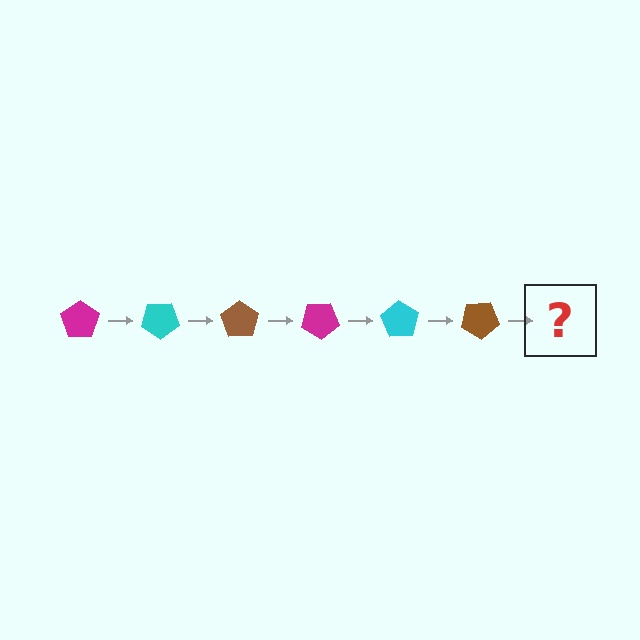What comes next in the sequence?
The next element should be a magenta pentagon, rotated 210 degrees from the start.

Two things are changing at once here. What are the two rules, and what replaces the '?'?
The two rules are that it rotates 35 degrees each step and the color cycles through magenta, cyan, and brown. The '?' should be a magenta pentagon, rotated 210 degrees from the start.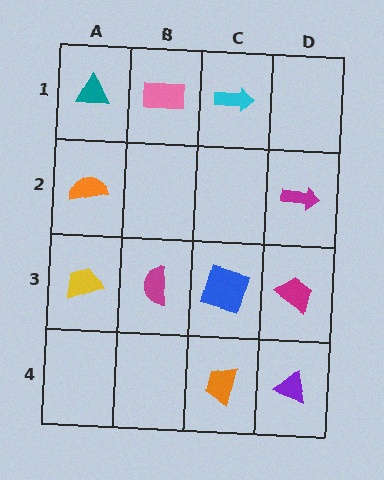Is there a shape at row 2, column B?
No, that cell is empty.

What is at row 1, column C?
A cyan arrow.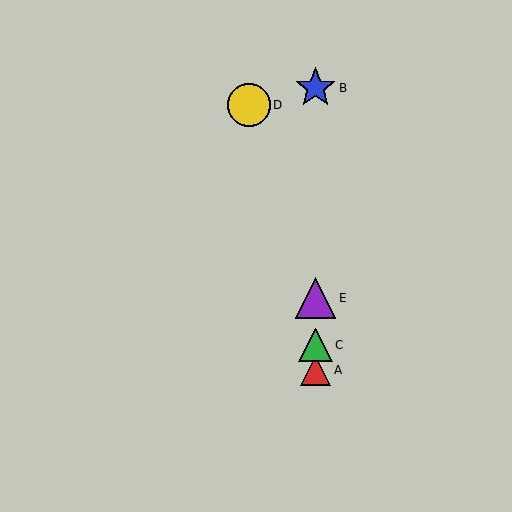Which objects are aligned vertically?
Objects A, B, C, E are aligned vertically.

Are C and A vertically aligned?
Yes, both are at x≈316.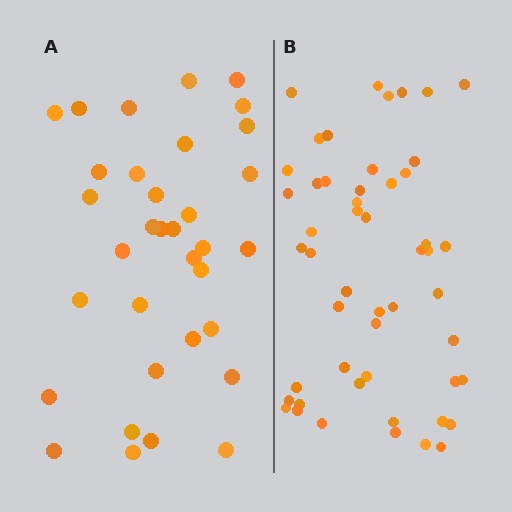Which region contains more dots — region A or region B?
Region B (the right region) has more dots.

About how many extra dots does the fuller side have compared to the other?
Region B has approximately 15 more dots than region A.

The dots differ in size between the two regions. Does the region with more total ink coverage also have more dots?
No. Region A has more total ink coverage because its dots are larger, but region B actually contains more individual dots. Total area can be misleading — the number of items is what matters here.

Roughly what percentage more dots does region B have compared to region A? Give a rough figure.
About 50% more.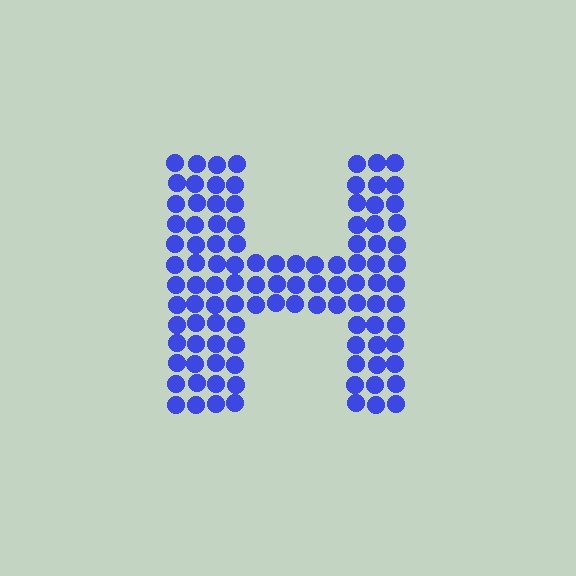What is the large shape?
The large shape is the letter H.